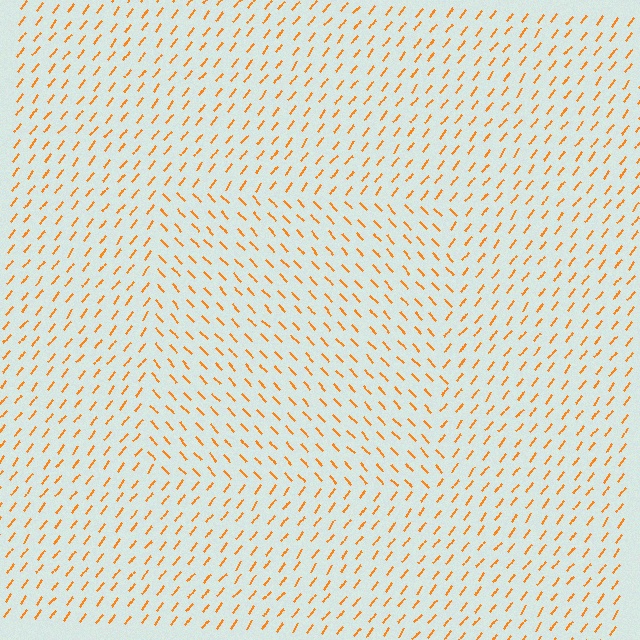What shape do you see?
I see a rectangle.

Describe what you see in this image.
The image is filled with small orange line segments. A rectangle region in the image has lines oriented differently from the surrounding lines, creating a visible texture boundary.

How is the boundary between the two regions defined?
The boundary is defined purely by a change in line orientation (approximately 82 degrees difference). All lines are the same color and thickness.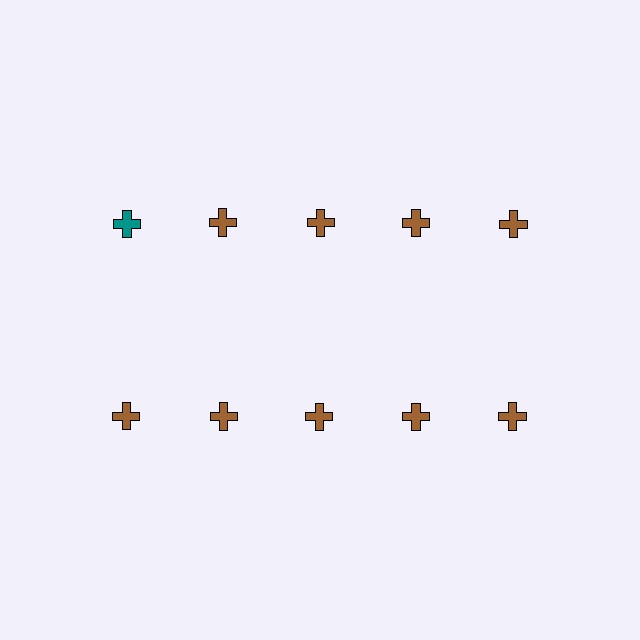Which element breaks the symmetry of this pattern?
The teal cross in the top row, leftmost column breaks the symmetry. All other shapes are brown crosses.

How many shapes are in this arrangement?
There are 10 shapes arranged in a grid pattern.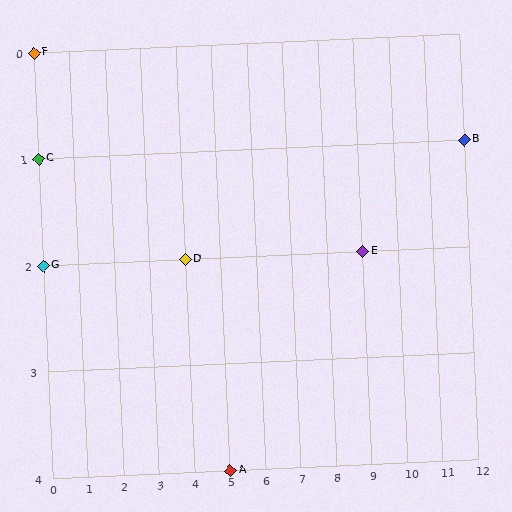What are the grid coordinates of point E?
Point E is at grid coordinates (9, 2).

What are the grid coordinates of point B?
Point B is at grid coordinates (12, 1).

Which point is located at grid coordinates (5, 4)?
Point A is at (5, 4).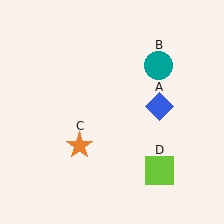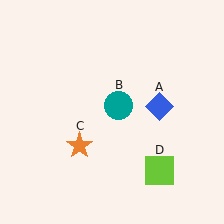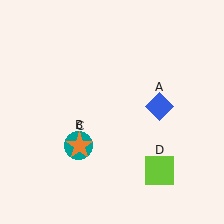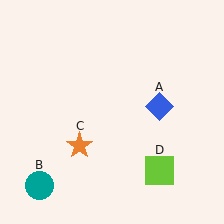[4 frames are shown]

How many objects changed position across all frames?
1 object changed position: teal circle (object B).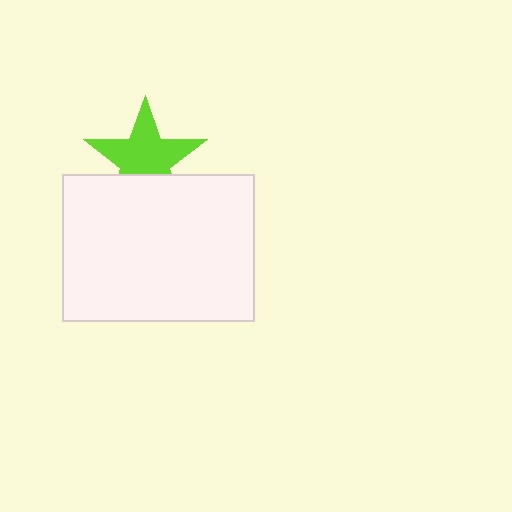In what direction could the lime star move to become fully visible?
The lime star could move up. That would shift it out from behind the white rectangle entirely.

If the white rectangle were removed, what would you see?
You would see the complete lime star.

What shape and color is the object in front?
The object in front is a white rectangle.